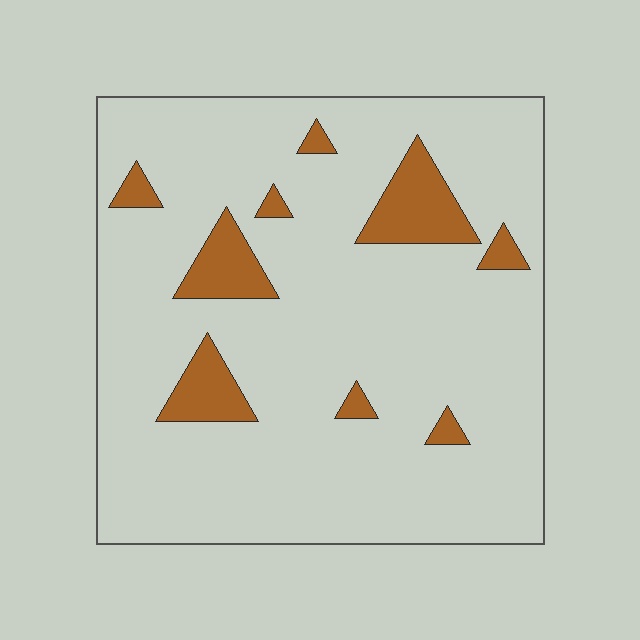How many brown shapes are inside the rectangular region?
9.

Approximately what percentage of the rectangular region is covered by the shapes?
Approximately 10%.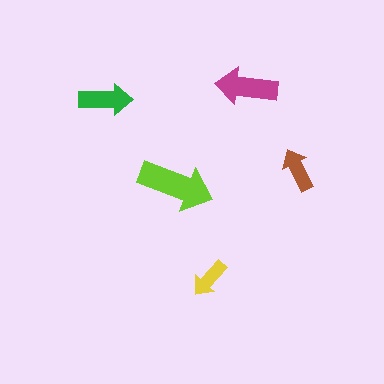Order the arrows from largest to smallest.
the lime one, the magenta one, the green one, the brown one, the yellow one.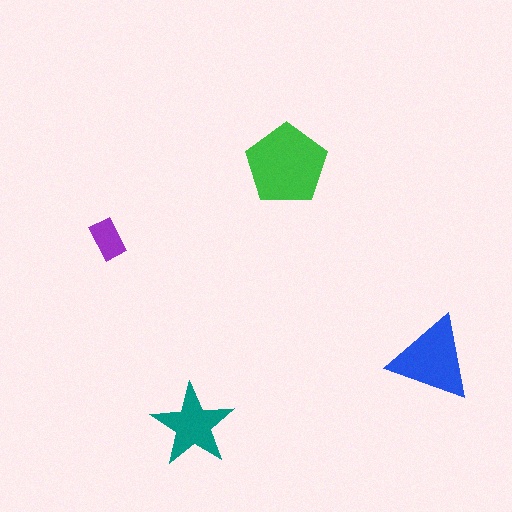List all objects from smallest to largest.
The purple rectangle, the teal star, the blue triangle, the green pentagon.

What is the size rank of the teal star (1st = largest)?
3rd.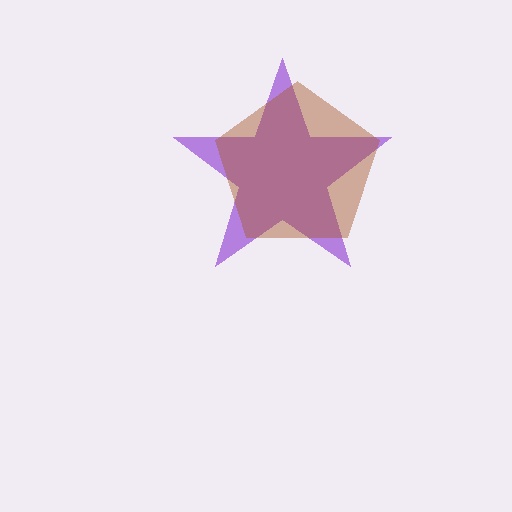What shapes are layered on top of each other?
The layered shapes are: a purple star, a brown pentagon.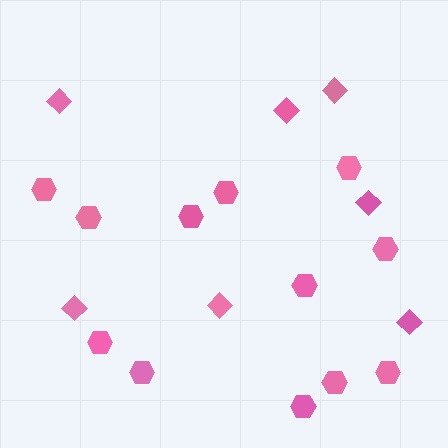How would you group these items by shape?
There are 2 groups: one group of diamonds (7) and one group of hexagons (12).